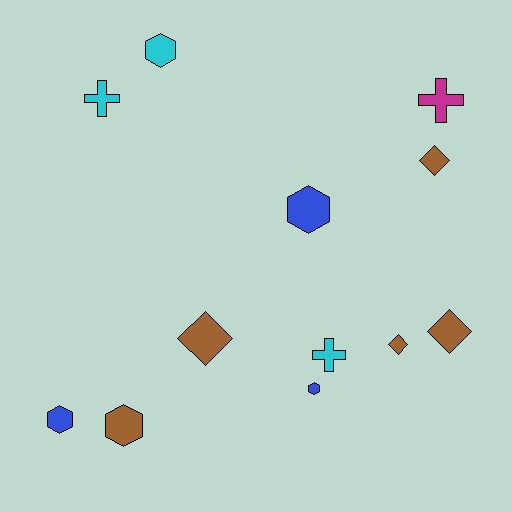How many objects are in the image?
There are 12 objects.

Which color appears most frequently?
Brown, with 5 objects.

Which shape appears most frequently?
Hexagon, with 5 objects.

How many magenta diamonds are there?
There are no magenta diamonds.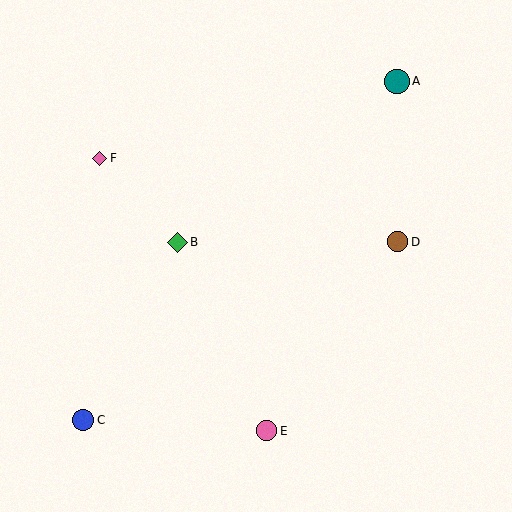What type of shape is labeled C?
Shape C is a blue circle.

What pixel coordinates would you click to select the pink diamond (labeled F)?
Click at (100, 158) to select the pink diamond F.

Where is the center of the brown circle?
The center of the brown circle is at (397, 242).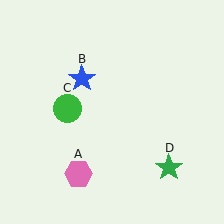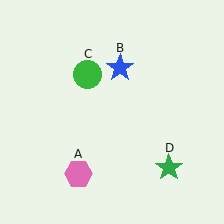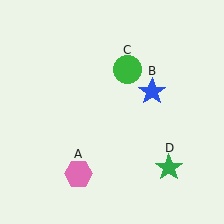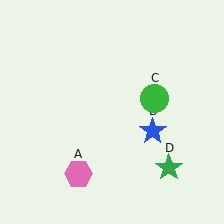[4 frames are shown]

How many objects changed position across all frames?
2 objects changed position: blue star (object B), green circle (object C).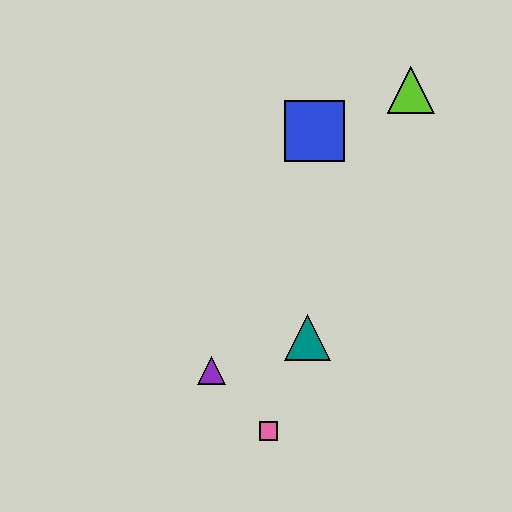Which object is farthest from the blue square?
The pink square is farthest from the blue square.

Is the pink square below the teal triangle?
Yes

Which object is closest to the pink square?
The purple triangle is closest to the pink square.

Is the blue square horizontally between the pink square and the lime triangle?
Yes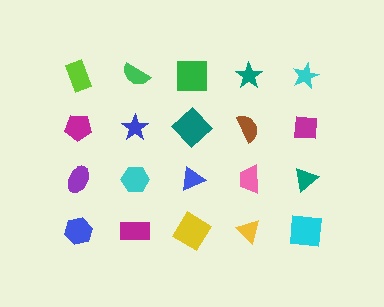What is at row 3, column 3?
A blue triangle.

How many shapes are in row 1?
5 shapes.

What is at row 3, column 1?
A purple ellipse.